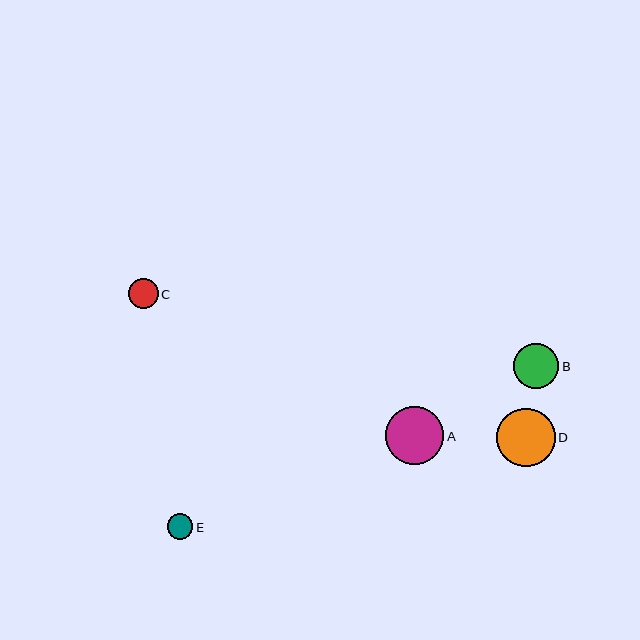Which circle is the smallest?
Circle E is the smallest with a size of approximately 25 pixels.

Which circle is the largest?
Circle D is the largest with a size of approximately 59 pixels.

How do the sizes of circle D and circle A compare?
Circle D and circle A are approximately the same size.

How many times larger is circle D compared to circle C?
Circle D is approximately 2.0 times the size of circle C.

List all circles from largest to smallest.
From largest to smallest: D, A, B, C, E.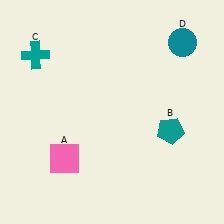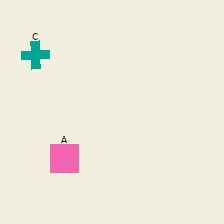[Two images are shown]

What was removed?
The teal circle (D), the teal pentagon (B) were removed in Image 2.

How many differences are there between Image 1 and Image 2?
There are 2 differences between the two images.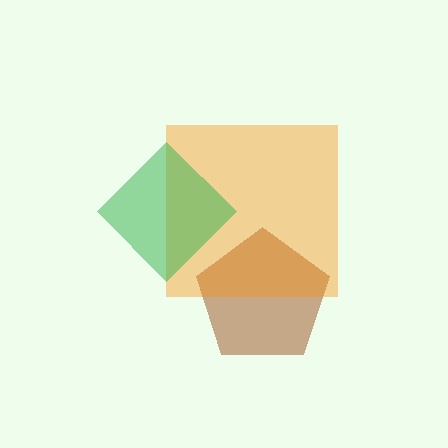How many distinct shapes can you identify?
There are 3 distinct shapes: a brown pentagon, an orange square, a green diamond.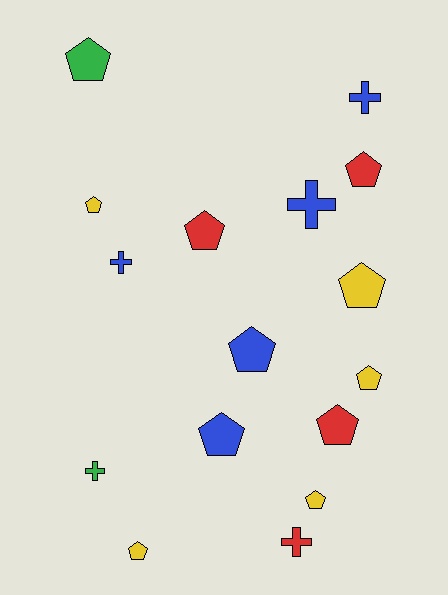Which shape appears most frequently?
Pentagon, with 11 objects.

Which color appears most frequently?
Blue, with 5 objects.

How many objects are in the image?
There are 16 objects.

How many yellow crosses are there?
There are no yellow crosses.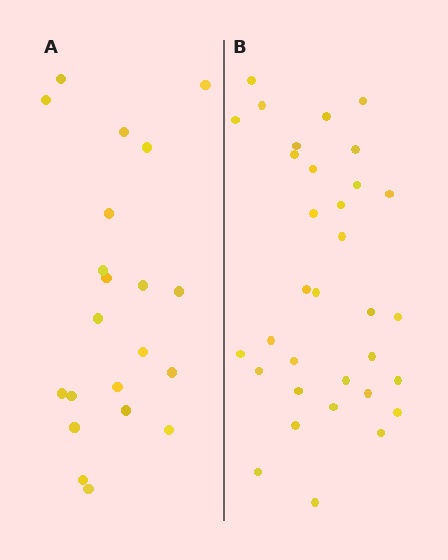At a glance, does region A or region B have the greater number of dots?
Region B (the right region) has more dots.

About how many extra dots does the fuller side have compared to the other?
Region B has roughly 12 or so more dots than region A.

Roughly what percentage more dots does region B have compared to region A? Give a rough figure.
About 55% more.